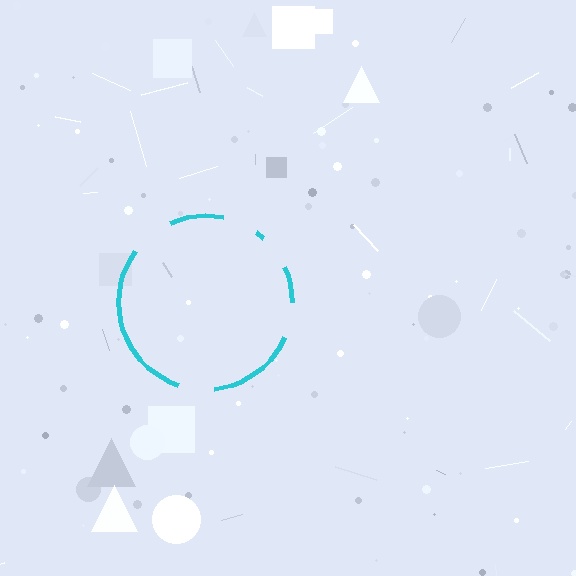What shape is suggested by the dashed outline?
The dashed outline suggests a circle.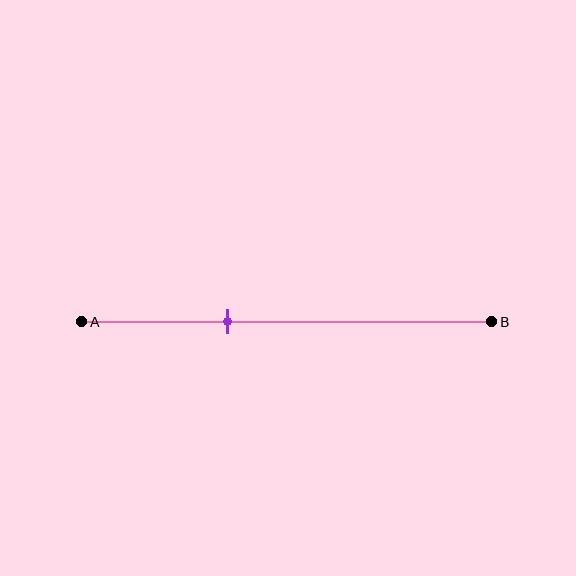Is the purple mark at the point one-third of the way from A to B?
Yes, the mark is approximately at the one-third point.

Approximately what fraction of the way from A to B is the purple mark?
The purple mark is approximately 35% of the way from A to B.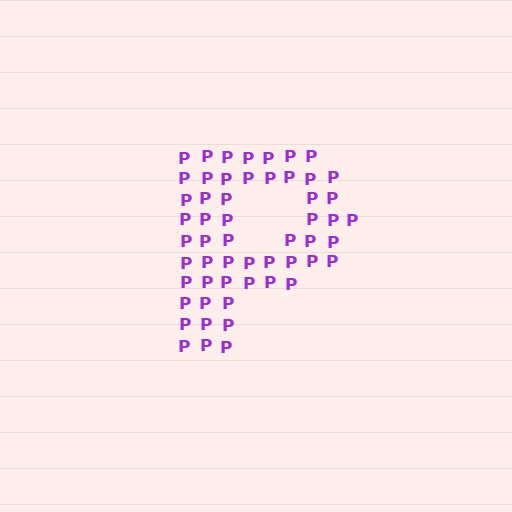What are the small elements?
The small elements are letter P's.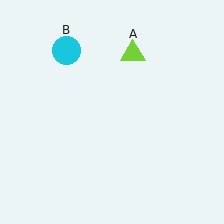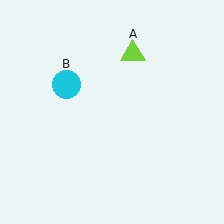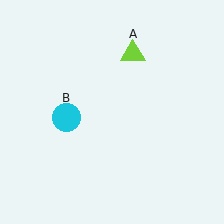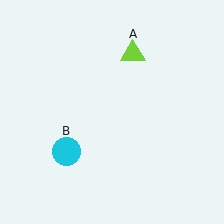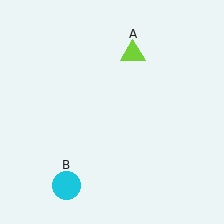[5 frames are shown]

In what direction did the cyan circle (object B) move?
The cyan circle (object B) moved down.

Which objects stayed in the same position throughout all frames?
Lime triangle (object A) remained stationary.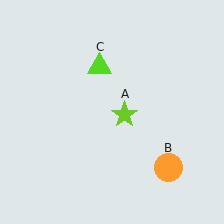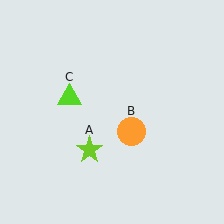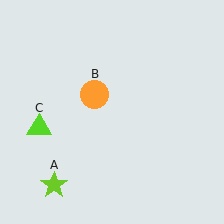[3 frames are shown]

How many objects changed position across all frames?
3 objects changed position: lime star (object A), orange circle (object B), lime triangle (object C).